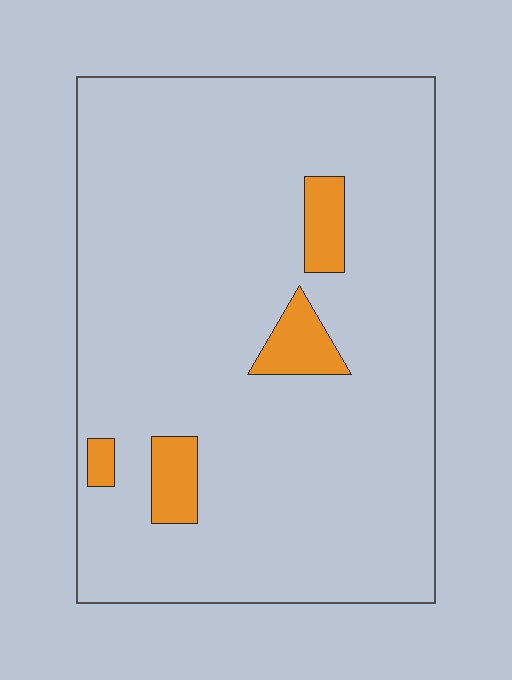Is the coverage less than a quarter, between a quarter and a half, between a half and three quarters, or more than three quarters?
Less than a quarter.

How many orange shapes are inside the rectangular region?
4.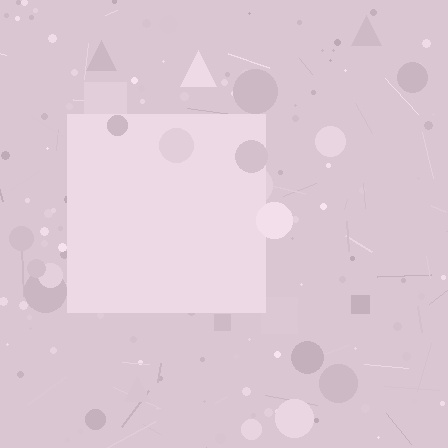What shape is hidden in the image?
A square is hidden in the image.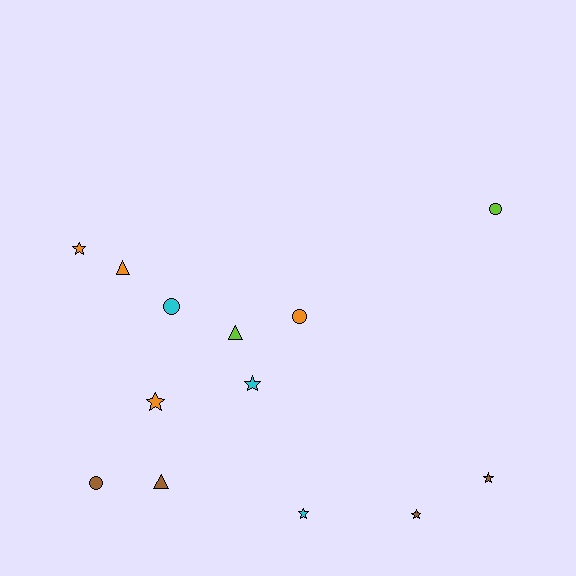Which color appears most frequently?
Brown, with 4 objects.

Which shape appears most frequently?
Star, with 6 objects.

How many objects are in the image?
There are 13 objects.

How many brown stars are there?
There are 2 brown stars.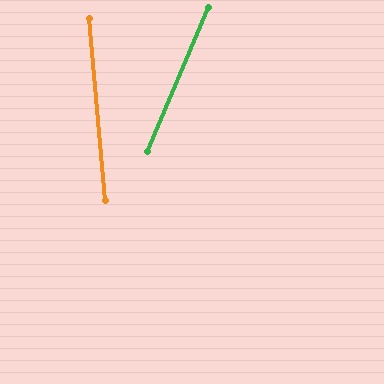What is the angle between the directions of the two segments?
Approximately 28 degrees.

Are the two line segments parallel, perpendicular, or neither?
Neither parallel nor perpendicular — they differ by about 28°.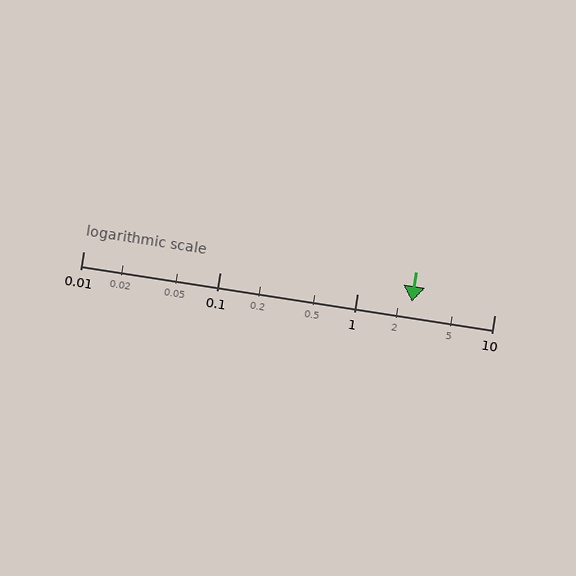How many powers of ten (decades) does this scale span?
The scale spans 3 decades, from 0.01 to 10.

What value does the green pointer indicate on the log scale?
The pointer indicates approximately 2.5.